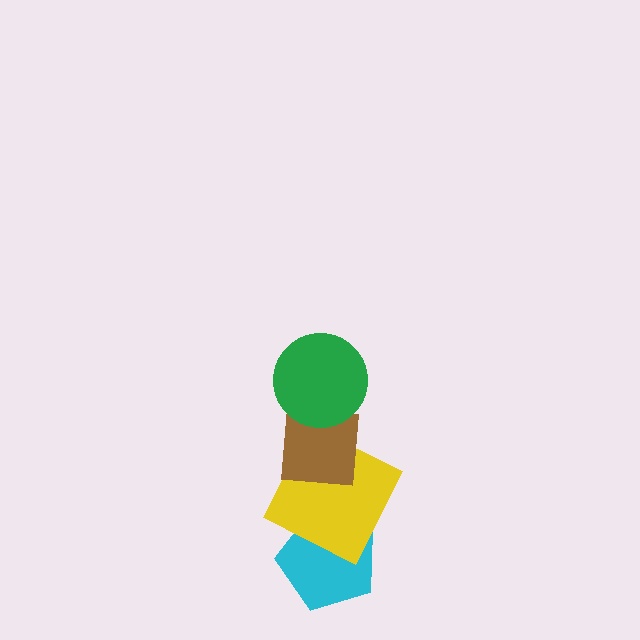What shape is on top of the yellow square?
The brown square is on top of the yellow square.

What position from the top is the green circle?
The green circle is 1st from the top.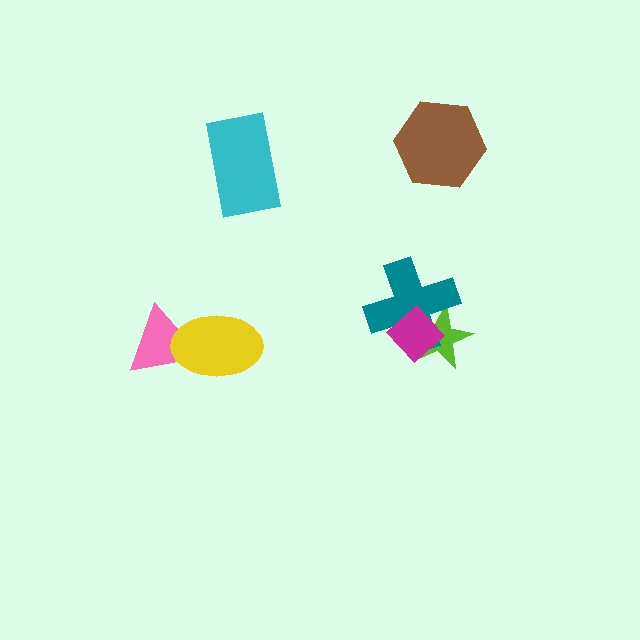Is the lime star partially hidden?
Yes, it is partially covered by another shape.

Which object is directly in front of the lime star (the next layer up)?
The teal cross is directly in front of the lime star.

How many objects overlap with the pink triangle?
1 object overlaps with the pink triangle.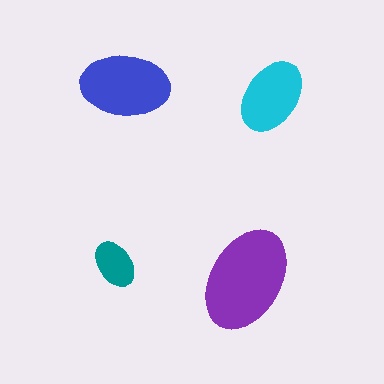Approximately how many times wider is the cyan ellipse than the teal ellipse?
About 1.5 times wider.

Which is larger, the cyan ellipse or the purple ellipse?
The purple one.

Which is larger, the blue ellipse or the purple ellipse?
The purple one.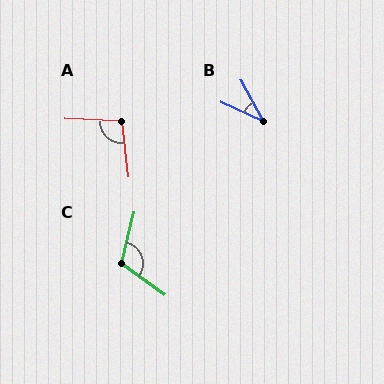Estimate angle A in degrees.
Approximately 99 degrees.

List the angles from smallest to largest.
B (37°), A (99°), C (112°).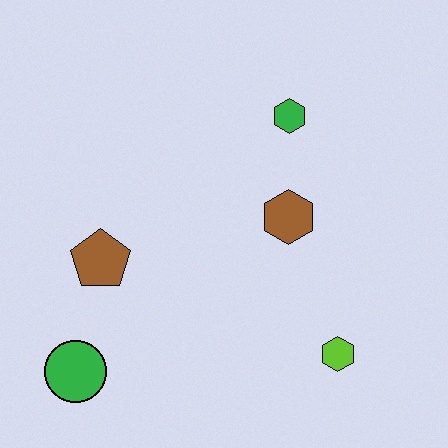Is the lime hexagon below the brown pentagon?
Yes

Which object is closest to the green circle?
The brown pentagon is closest to the green circle.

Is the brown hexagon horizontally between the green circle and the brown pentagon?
No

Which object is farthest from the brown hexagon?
The green circle is farthest from the brown hexagon.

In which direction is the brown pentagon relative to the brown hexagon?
The brown pentagon is to the left of the brown hexagon.